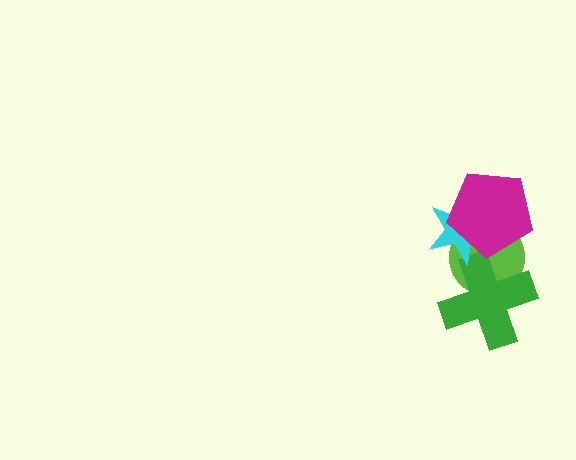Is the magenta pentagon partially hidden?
No, no other shape covers it.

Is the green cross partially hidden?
Yes, it is partially covered by another shape.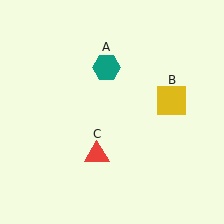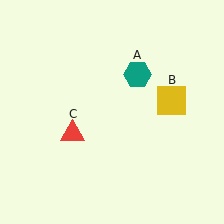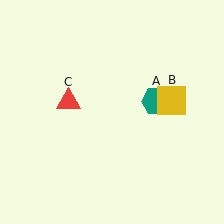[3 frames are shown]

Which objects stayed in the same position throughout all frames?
Yellow square (object B) remained stationary.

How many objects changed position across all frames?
2 objects changed position: teal hexagon (object A), red triangle (object C).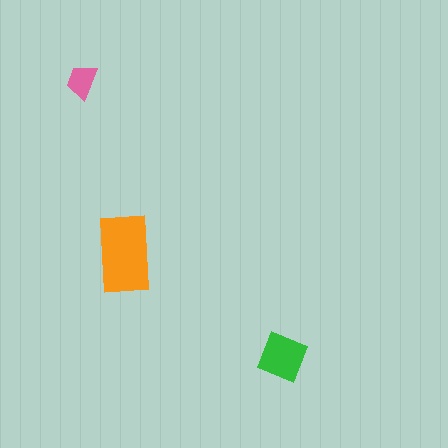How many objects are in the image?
There are 3 objects in the image.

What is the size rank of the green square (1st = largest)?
2nd.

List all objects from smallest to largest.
The pink trapezoid, the green square, the orange rectangle.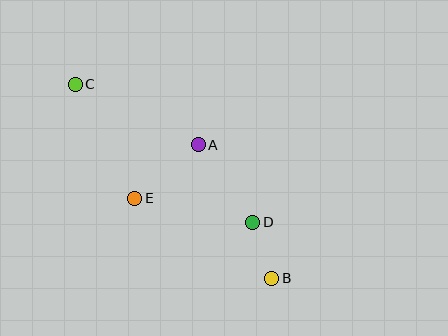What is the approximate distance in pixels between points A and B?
The distance between A and B is approximately 152 pixels.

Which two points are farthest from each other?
Points B and C are farthest from each other.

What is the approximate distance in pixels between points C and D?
The distance between C and D is approximately 225 pixels.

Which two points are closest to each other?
Points B and D are closest to each other.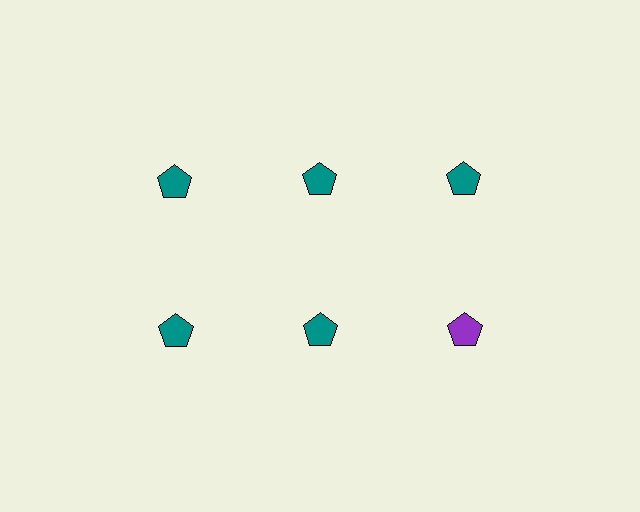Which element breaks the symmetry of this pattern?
The purple pentagon in the second row, center column breaks the symmetry. All other shapes are teal pentagons.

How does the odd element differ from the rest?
It has a different color: purple instead of teal.